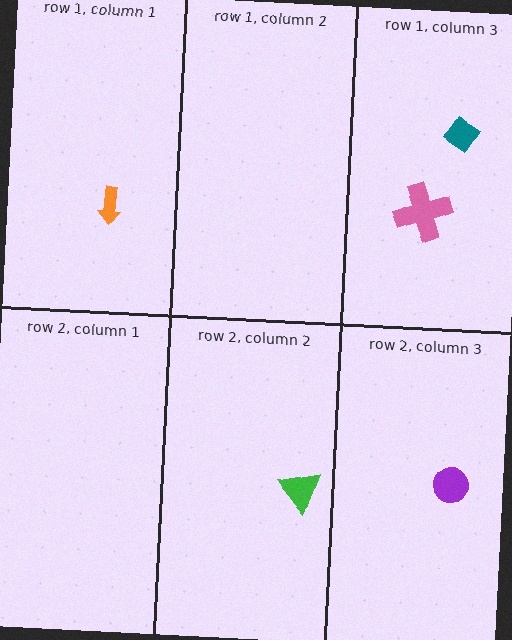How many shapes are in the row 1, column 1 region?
1.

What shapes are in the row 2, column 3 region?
The purple circle.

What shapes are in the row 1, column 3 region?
The teal diamond, the pink cross.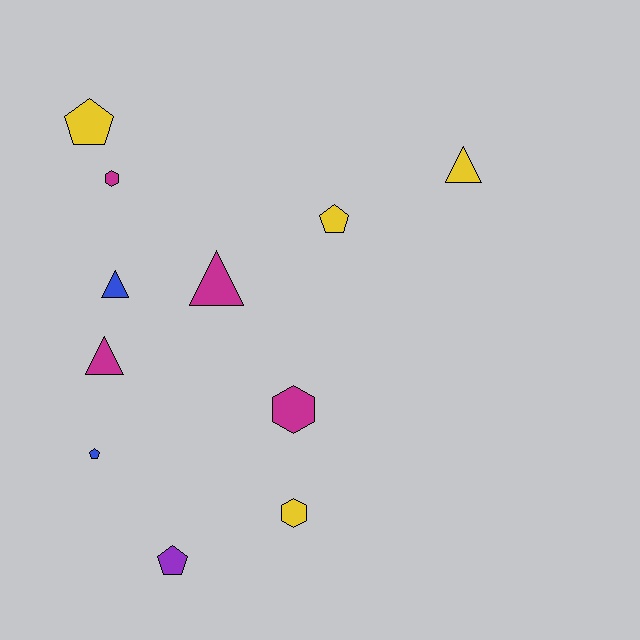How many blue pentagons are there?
There is 1 blue pentagon.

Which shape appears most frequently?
Pentagon, with 4 objects.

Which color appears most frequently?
Magenta, with 4 objects.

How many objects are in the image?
There are 11 objects.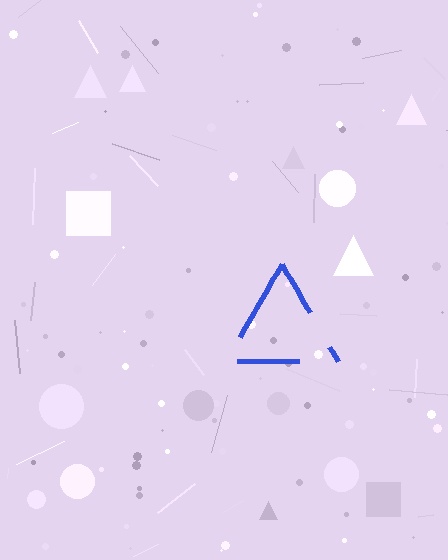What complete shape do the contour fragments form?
The contour fragments form a triangle.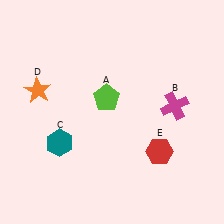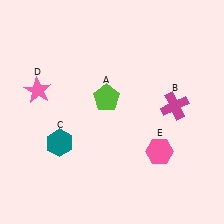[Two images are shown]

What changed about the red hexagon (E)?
In Image 1, E is red. In Image 2, it changed to pink.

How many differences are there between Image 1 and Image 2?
There are 2 differences between the two images.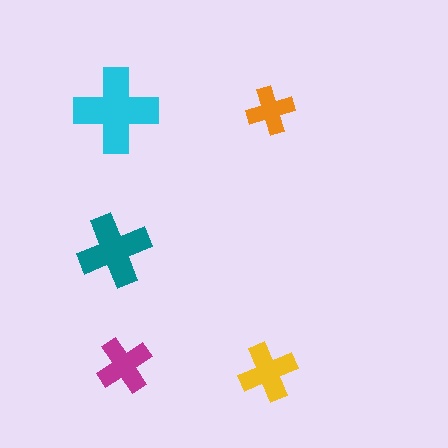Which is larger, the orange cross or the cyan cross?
The cyan one.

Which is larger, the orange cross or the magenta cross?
The magenta one.